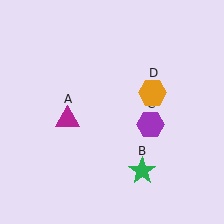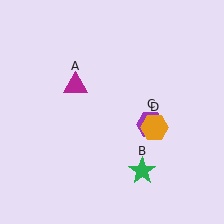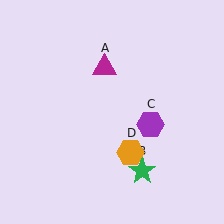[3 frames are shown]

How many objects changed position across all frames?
2 objects changed position: magenta triangle (object A), orange hexagon (object D).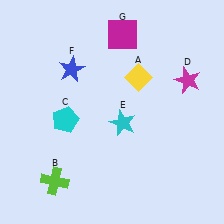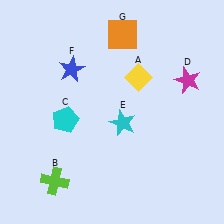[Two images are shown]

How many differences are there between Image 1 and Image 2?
There is 1 difference between the two images.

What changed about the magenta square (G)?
In Image 1, G is magenta. In Image 2, it changed to orange.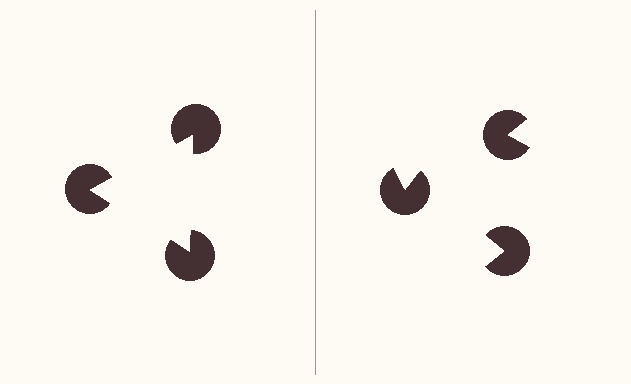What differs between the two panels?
The pac-man discs are positioned identically on both sides; only the wedge orientations differ. On the left they align to a triangle; on the right they are misaligned.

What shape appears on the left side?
An illusory triangle.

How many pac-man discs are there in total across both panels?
6 — 3 on each side.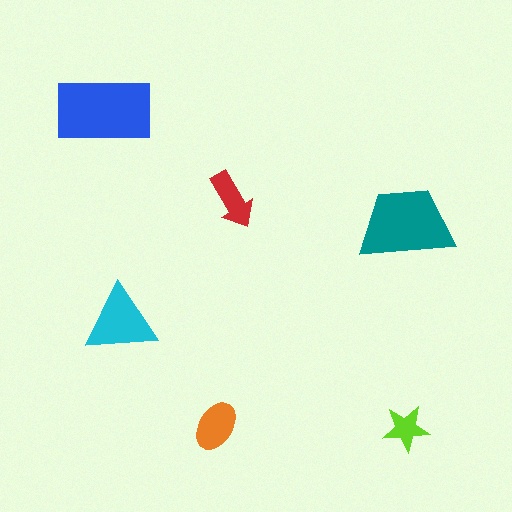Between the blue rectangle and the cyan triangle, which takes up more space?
The blue rectangle.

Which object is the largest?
The blue rectangle.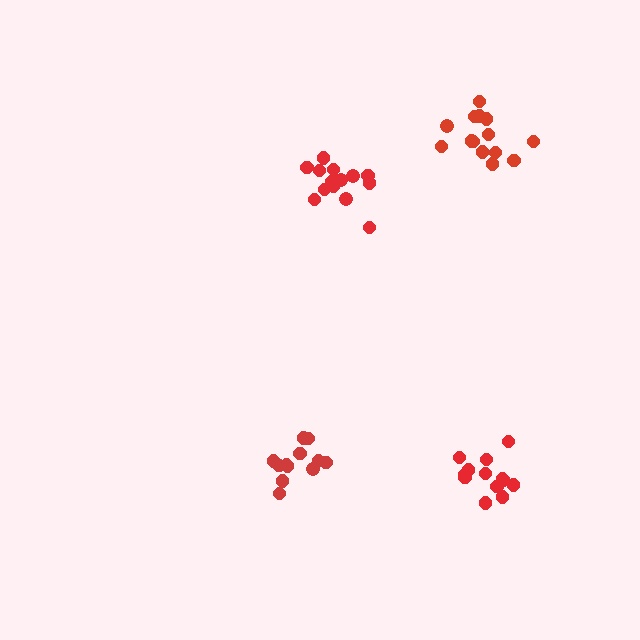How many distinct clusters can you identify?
There are 4 distinct clusters.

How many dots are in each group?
Group 1: 12 dots, Group 2: 13 dots, Group 3: 14 dots, Group 4: 14 dots (53 total).